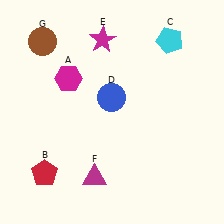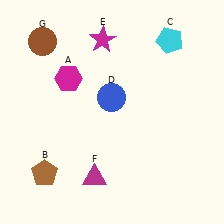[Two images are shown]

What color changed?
The pentagon (B) changed from red in Image 1 to brown in Image 2.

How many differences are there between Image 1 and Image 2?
There is 1 difference between the two images.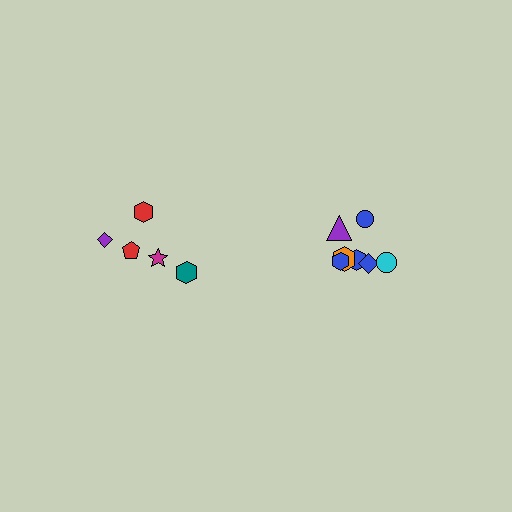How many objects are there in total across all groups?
There are 12 objects.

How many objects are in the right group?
There are 7 objects.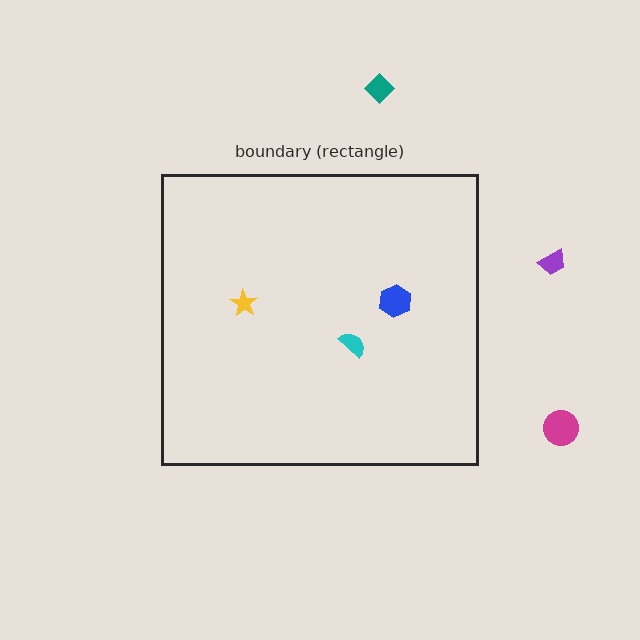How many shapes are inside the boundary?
3 inside, 3 outside.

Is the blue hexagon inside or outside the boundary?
Inside.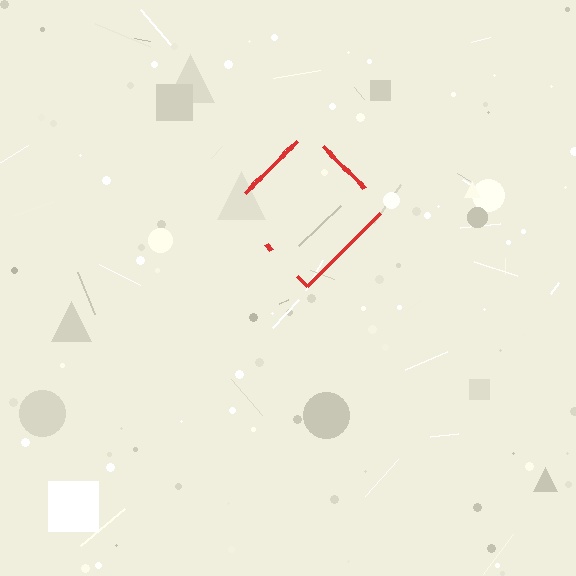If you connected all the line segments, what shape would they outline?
They would outline a diamond.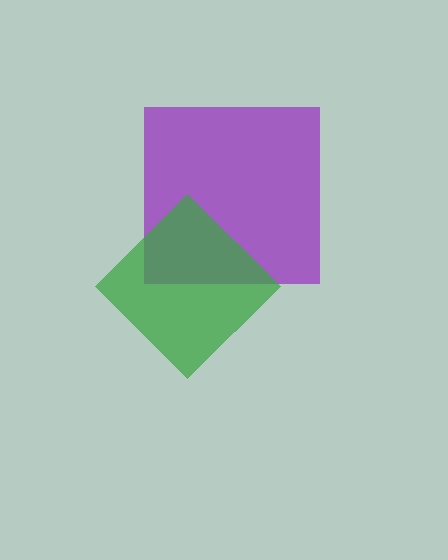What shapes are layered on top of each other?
The layered shapes are: a purple square, a green diamond.